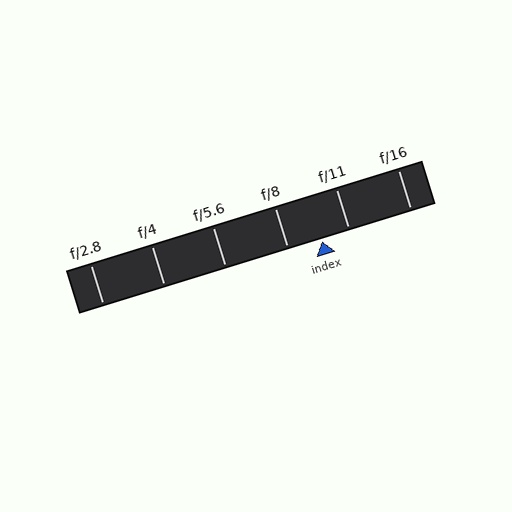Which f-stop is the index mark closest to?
The index mark is closest to f/11.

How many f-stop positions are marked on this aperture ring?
There are 6 f-stop positions marked.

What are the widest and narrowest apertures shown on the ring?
The widest aperture shown is f/2.8 and the narrowest is f/16.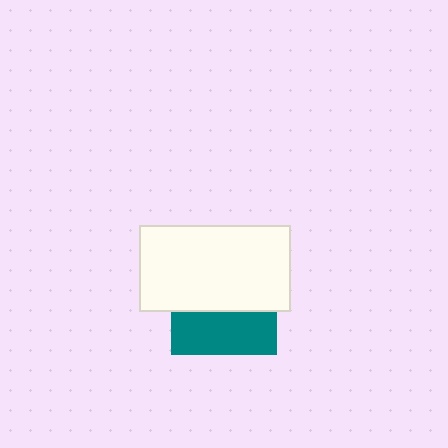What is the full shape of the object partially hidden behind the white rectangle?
The partially hidden object is a teal square.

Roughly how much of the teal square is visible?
A small part of it is visible (roughly 42%).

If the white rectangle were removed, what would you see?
You would see the complete teal square.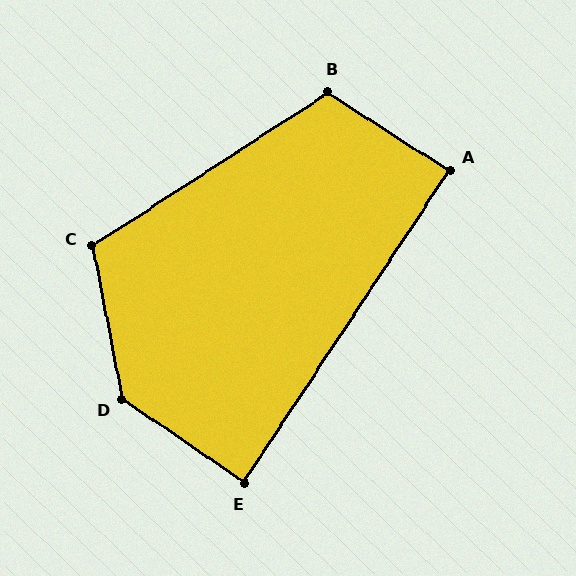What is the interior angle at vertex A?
Approximately 89 degrees (approximately right).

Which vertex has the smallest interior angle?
E, at approximately 89 degrees.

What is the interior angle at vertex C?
Approximately 112 degrees (obtuse).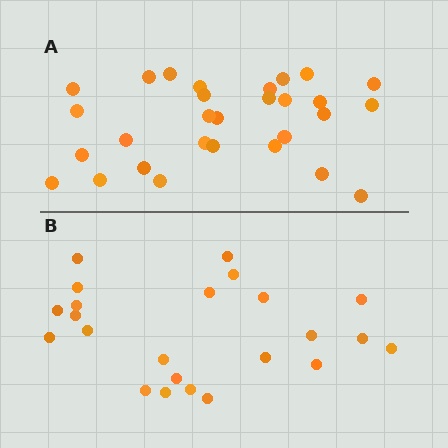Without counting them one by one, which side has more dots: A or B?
Region A (the top region) has more dots.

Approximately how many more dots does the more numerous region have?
Region A has about 6 more dots than region B.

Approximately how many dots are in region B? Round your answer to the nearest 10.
About 20 dots. (The exact count is 23, which rounds to 20.)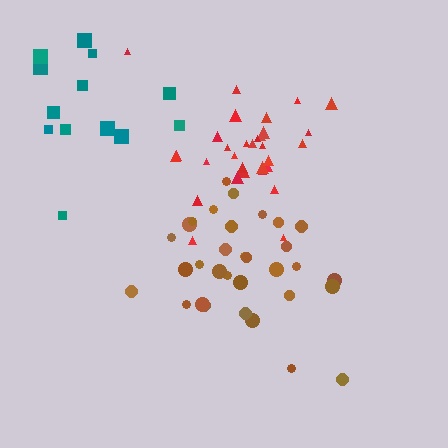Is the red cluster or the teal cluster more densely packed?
Red.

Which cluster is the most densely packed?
Red.